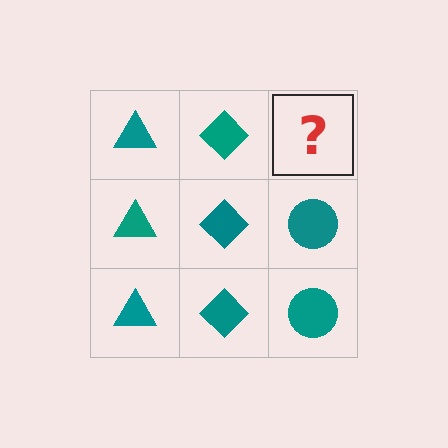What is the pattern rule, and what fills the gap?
The rule is that each column has a consistent shape. The gap should be filled with a teal circle.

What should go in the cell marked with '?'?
The missing cell should contain a teal circle.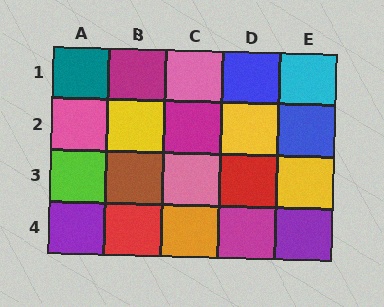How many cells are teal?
1 cell is teal.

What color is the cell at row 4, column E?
Purple.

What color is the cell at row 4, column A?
Purple.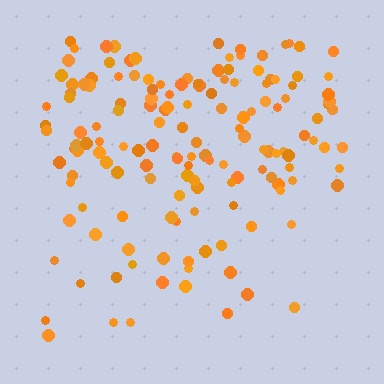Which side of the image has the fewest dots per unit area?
The bottom.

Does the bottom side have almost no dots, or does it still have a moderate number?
Still a moderate number, just noticeably fewer than the top.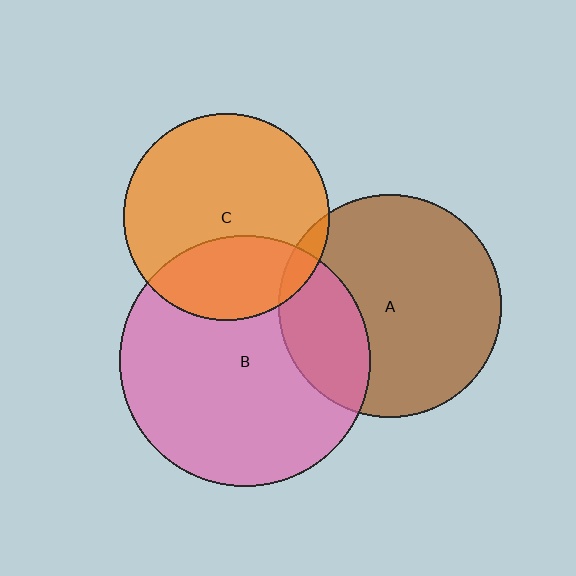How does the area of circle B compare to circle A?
Approximately 1.3 times.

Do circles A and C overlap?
Yes.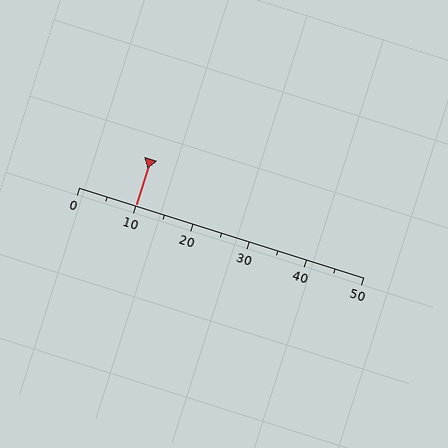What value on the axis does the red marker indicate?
The marker indicates approximately 10.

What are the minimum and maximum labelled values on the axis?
The axis runs from 0 to 50.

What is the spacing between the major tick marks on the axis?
The major ticks are spaced 10 apart.